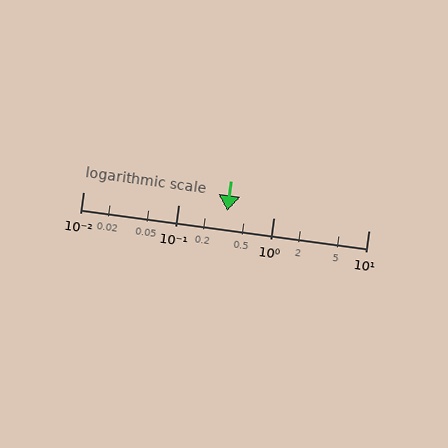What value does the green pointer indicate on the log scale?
The pointer indicates approximately 0.33.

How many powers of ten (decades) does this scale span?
The scale spans 3 decades, from 0.01 to 10.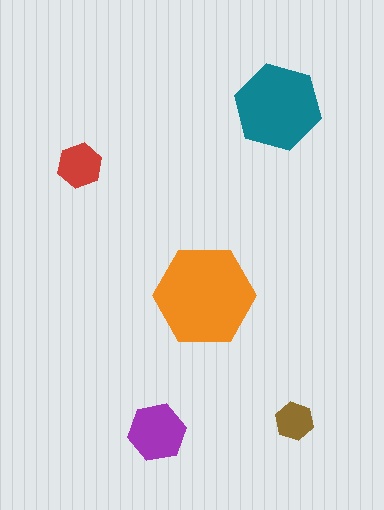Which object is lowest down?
The purple hexagon is bottommost.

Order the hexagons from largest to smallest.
the orange one, the teal one, the purple one, the red one, the brown one.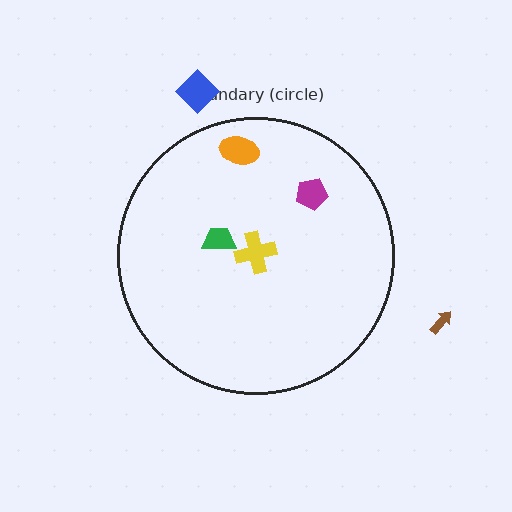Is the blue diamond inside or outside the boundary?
Outside.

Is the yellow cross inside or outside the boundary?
Inside.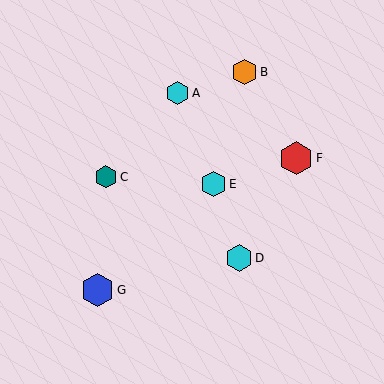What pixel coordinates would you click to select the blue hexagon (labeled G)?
Click at (97, 290) to select the blue hexagon G.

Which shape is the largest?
The red hexagon (labeled F) is the largest.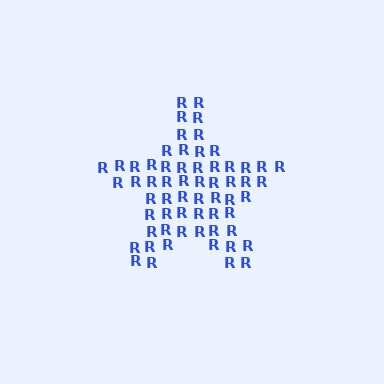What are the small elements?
The small elements are letter R's.